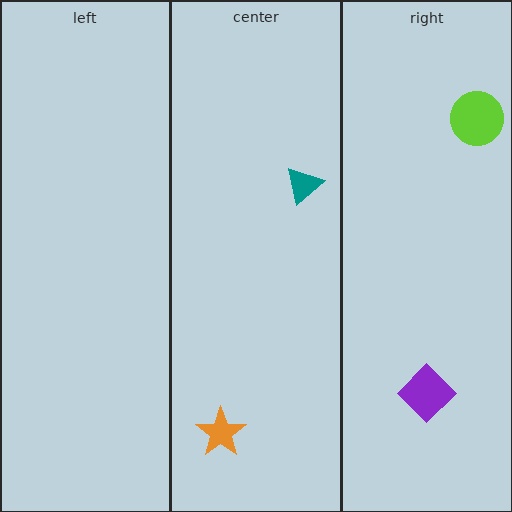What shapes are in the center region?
The orange star, the teal triangle.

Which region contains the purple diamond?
The right region.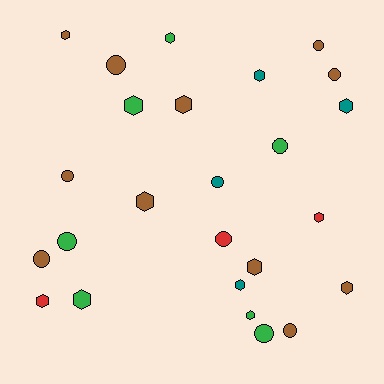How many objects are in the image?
There are 25 objects.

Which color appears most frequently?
Brown, with 11 objects.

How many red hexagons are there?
There are 2 red hexagons.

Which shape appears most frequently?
Hexagon, with 14 objects.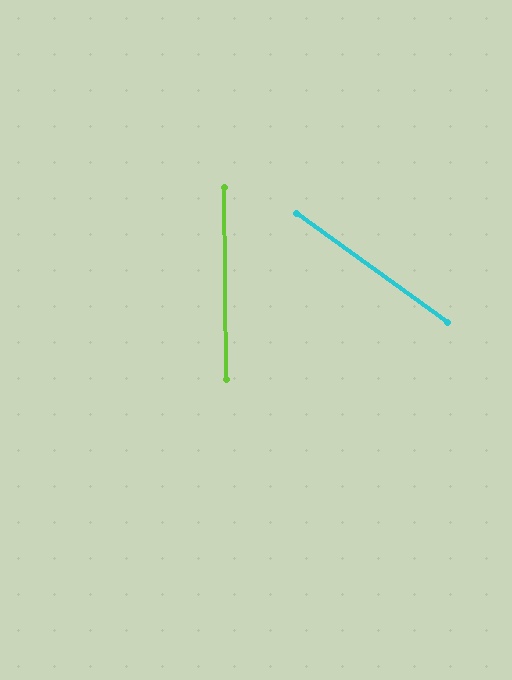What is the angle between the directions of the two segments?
Approximately 53 degrees.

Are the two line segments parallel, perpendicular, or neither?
Neither parallel nor perpendicular — they differ by about 53°.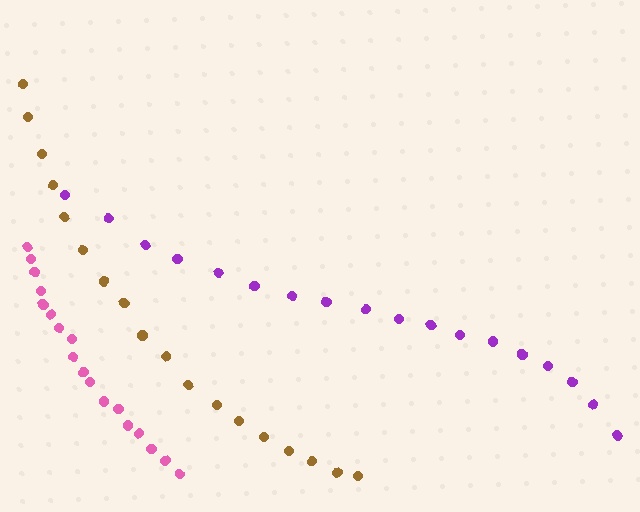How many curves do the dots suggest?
There are 3 distinct paths.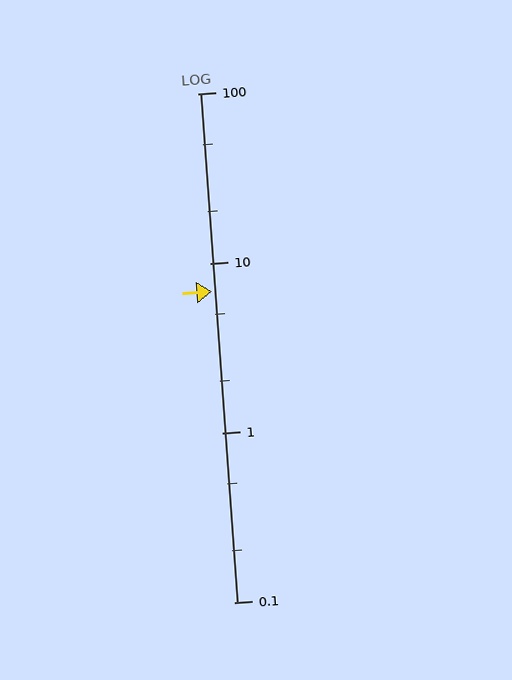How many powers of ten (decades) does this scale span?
The scale spans 3 decades, from 0.1 to 100.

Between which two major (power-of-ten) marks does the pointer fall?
The pointer is between 1 and 10.